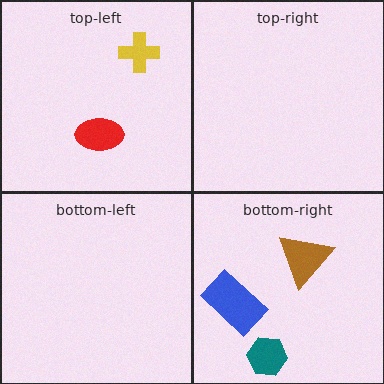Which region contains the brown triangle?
The bottom-right region.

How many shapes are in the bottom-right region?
3.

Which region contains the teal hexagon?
The bottom-right region.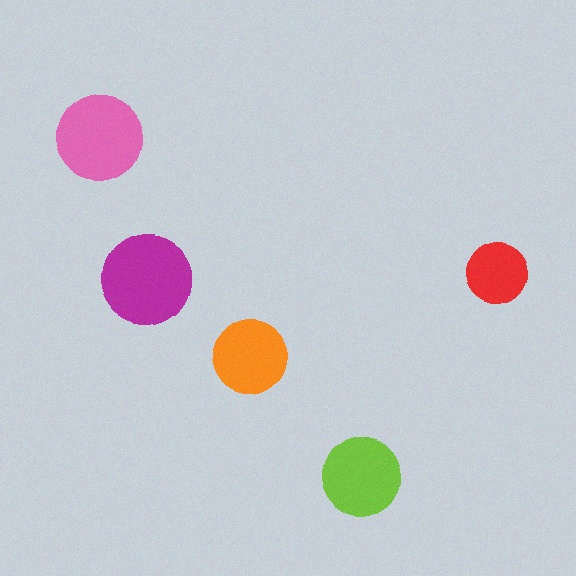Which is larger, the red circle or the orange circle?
The orange one.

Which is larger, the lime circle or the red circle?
The lime one.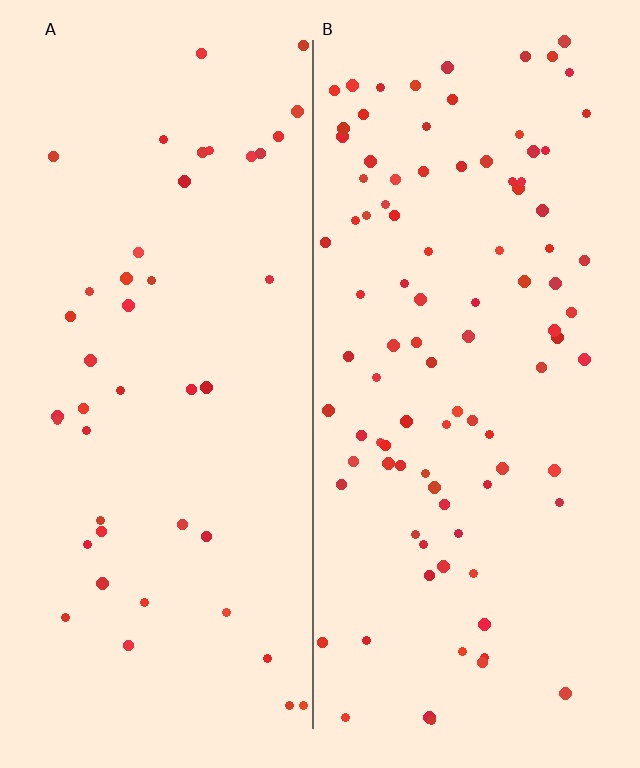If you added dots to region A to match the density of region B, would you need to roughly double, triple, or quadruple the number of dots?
Approximately double.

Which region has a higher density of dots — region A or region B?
B (the right).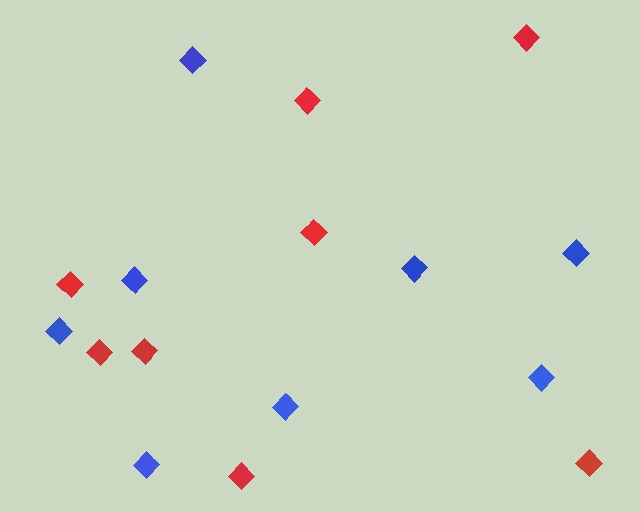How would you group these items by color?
There are 2 groups: one group of red diamonds (8) and one group of blue diamonds (8).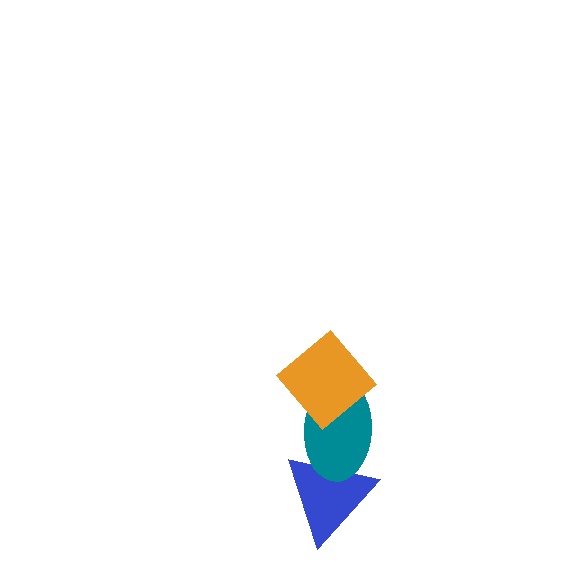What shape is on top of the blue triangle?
The teal ellipse is on top of the blue triangle.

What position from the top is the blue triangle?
The blue triangle is 3rd from the top.